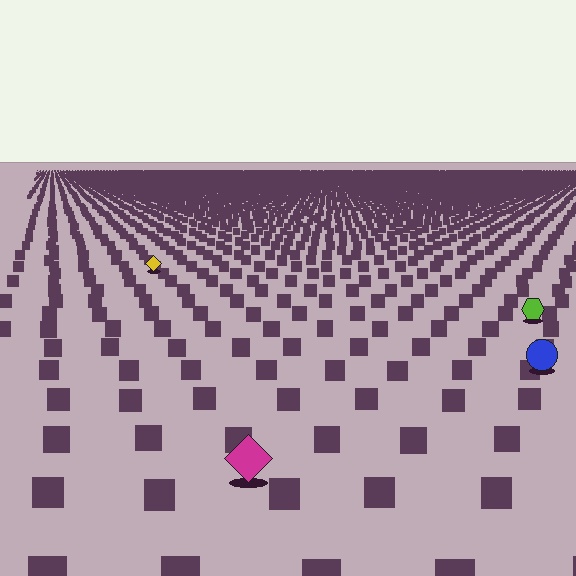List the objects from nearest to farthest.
From nearest to farthest: the magenta diamond, the blue circle, the lime hexagon, the yellow diamond.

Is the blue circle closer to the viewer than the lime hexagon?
Yes. The blue circle is closer — you can tell from the texture gradient: the ground texture is coarser near it.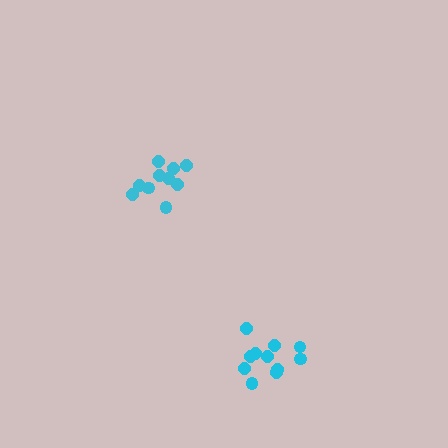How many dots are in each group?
Group 1: 11 dots, Group 2: 10 dots (21 total).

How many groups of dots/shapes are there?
There are 2 groups.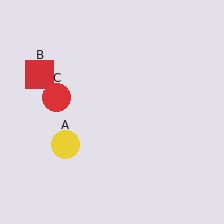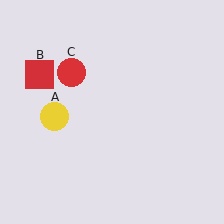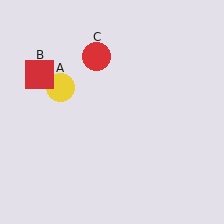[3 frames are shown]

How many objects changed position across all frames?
2 objects changed position: yellow circle (object A), red circle (object C).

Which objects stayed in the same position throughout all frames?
Red square (object B) remained stationary.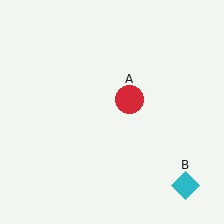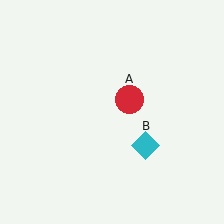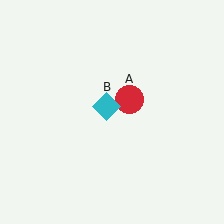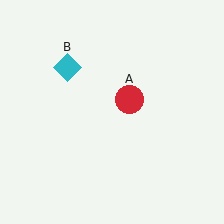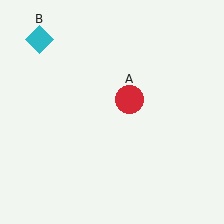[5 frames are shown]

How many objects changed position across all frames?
1 object changed position: cyan diamond (object B).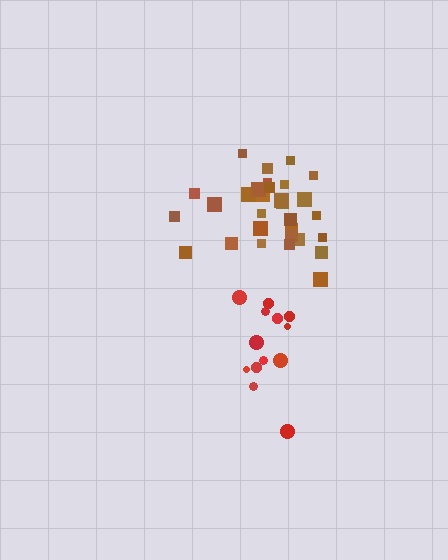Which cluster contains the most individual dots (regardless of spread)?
Brown (30).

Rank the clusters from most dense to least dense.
brown, red.